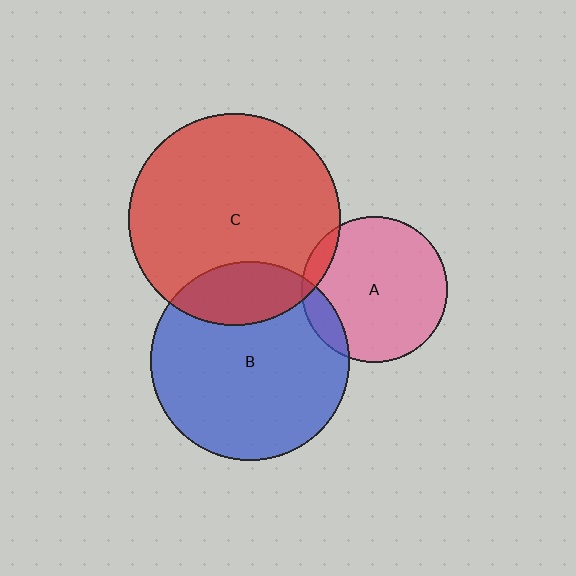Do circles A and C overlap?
Yes.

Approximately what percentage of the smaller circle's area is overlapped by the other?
Approximately 10%.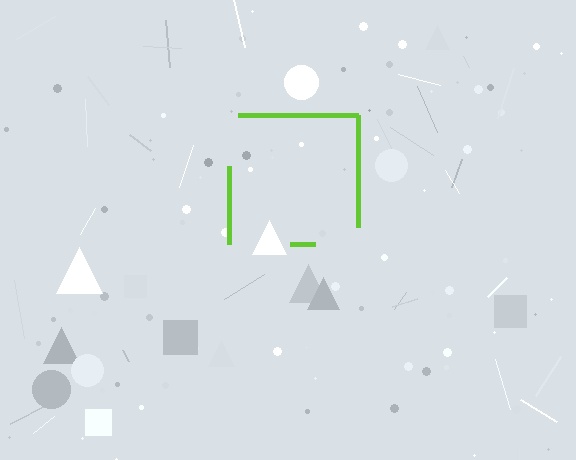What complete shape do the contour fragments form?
The contour fragments form a square.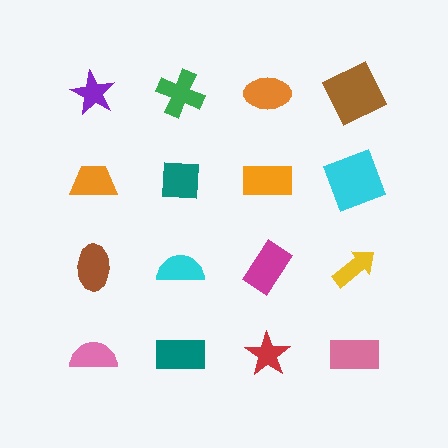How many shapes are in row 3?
4 shapes.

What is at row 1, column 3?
An orange ellipse.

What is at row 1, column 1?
A purple star.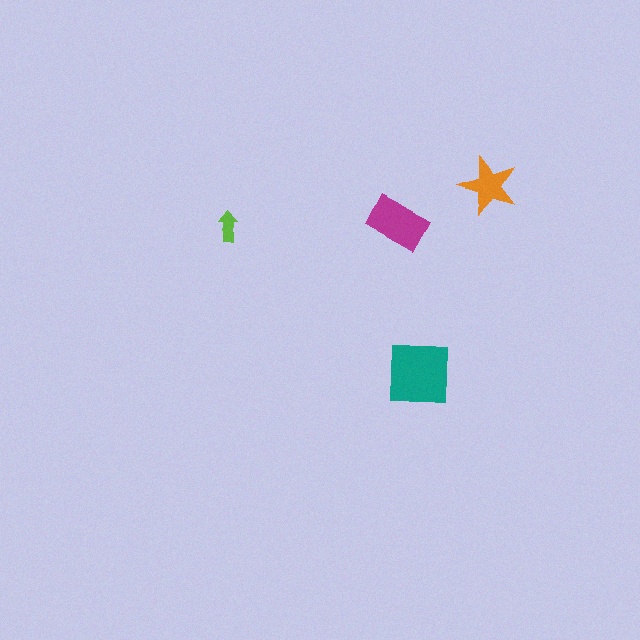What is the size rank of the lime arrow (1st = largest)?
4th.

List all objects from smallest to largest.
The lime arrow, the orange star, the magenta rectangle, the teal square.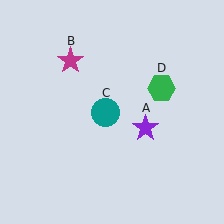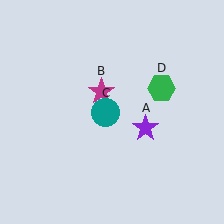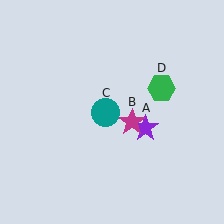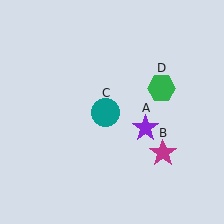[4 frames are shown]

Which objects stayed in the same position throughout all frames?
Purple star (object A) and teal circle (object C) and green hexagon (object D) remained stationary.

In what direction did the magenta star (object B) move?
The magenta star (object B) moved down and to the right.